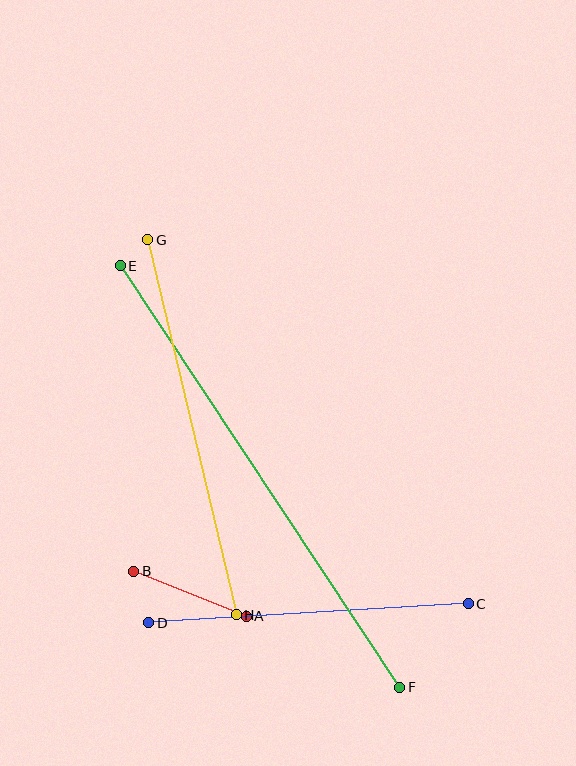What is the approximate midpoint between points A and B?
The midpoint is at approximately (190, 594) pixels.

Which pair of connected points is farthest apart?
Points E and F are farthest apart.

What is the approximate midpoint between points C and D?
The midpoint is at approximately (309, 613) pixels.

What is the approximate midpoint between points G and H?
The midpoint is at approximately (192, 427) pixels.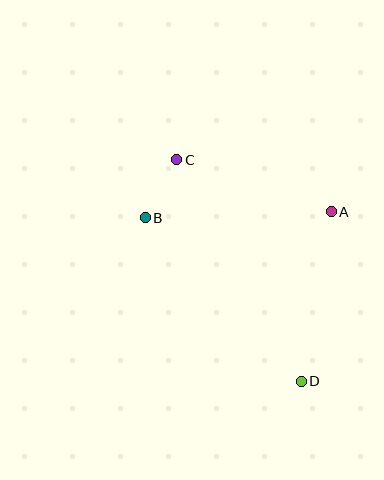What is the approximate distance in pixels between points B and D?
The distance between B and D is approximately 226 pixels.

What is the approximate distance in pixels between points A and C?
The distance between A and C is approximately 163 pixels.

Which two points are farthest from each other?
Points C and D are farthest from each other.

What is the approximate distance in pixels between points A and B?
The distance between A and B is approximately 186 pixels.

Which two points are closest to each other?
Points B and C are closest to each other.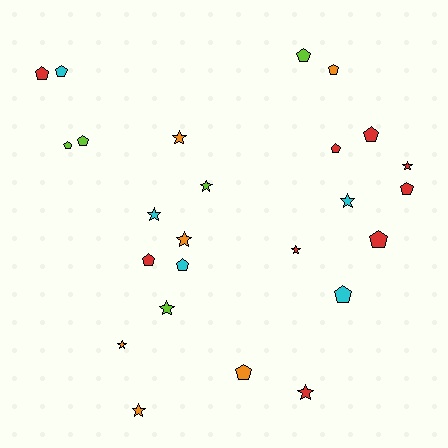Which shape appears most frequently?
Pentagon, with 14 objects.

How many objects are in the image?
There are 25 objects.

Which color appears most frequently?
Red, with 9 objects.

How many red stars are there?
There are 3 red stars.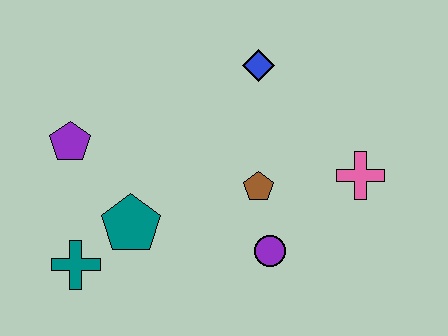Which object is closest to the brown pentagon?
The purple circle is closest to the brown pentagon.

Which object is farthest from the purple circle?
The purple pentagon is farthest from the purple circle.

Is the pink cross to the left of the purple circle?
No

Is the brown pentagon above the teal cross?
Yes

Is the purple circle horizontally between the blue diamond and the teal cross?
No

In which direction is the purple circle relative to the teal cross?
The purple circle is to the right of the teal cross.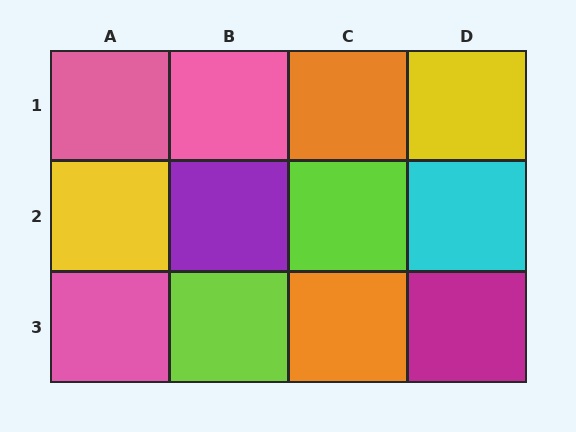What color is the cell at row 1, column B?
Pink.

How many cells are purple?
1 cell is purple.